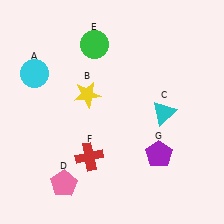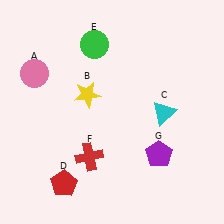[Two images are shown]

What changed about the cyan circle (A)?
In Image 1, A is cyan. In Image 2, it changed to pink.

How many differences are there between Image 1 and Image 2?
There are 2 differences between the two images.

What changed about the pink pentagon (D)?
In Image 1, D is pink. In Image 2, it changed to red.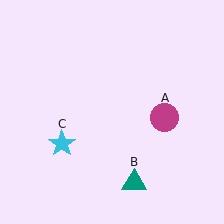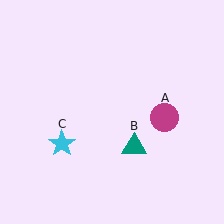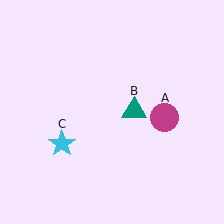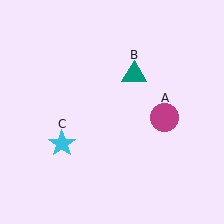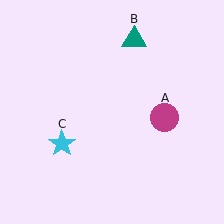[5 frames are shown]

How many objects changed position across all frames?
1 object changed position: teal triangle (object B).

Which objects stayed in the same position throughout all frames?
Magenta circle (object A) and cyan star (object C) remained stationary.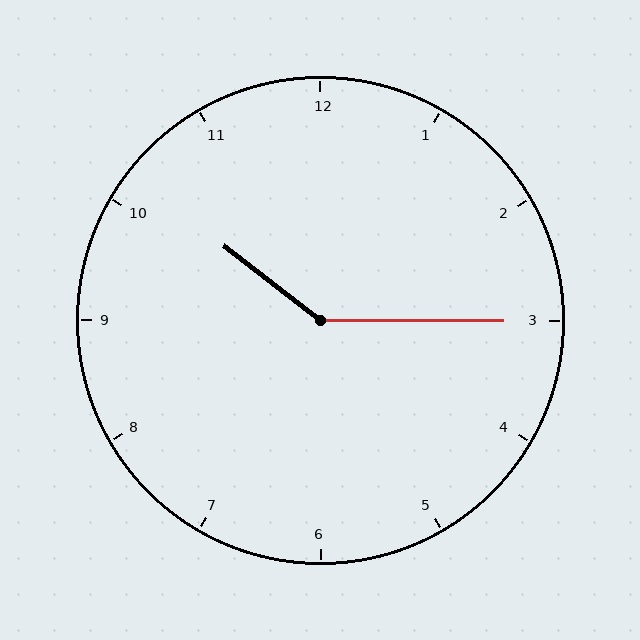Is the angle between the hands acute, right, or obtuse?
It is obtuse.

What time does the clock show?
10:15.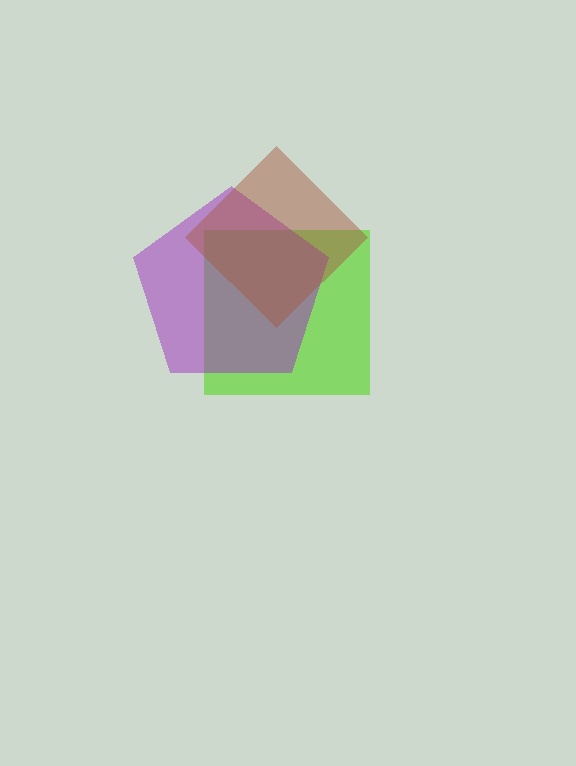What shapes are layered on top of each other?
The layered shapes are: a lime square, a purple pentagon, a brown diamond.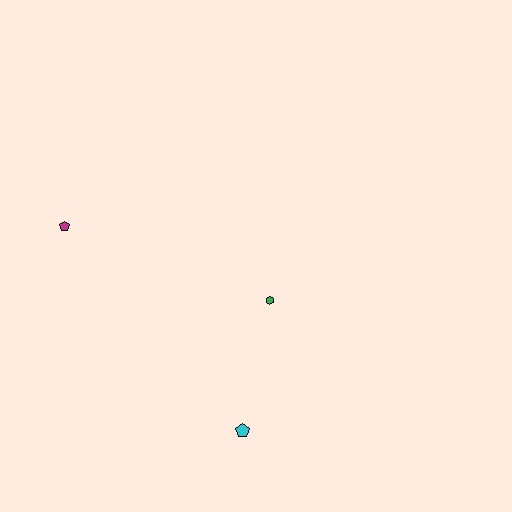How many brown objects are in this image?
There are no brown objects.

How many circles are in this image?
There are no circles.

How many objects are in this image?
There are 3 objects.